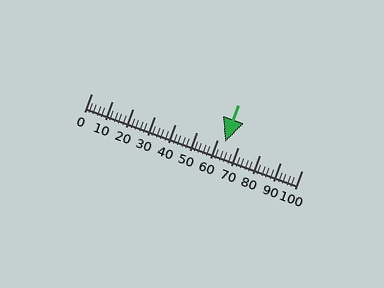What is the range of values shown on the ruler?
The ruler shows values from 0 to 100.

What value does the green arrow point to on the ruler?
The green arrow points to approximately 64.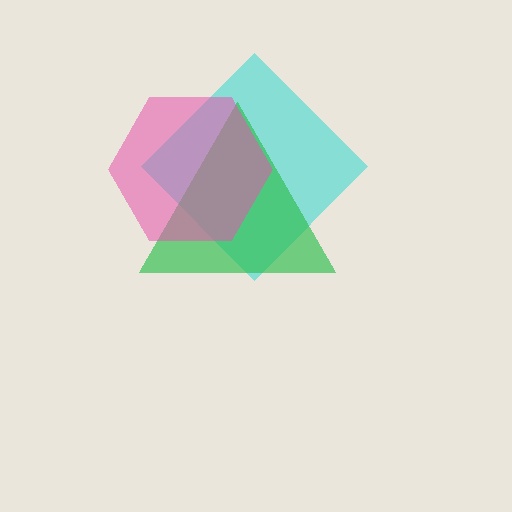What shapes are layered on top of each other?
The layered shapes are: a cyan diamond, a green triangle, a pink hexagon.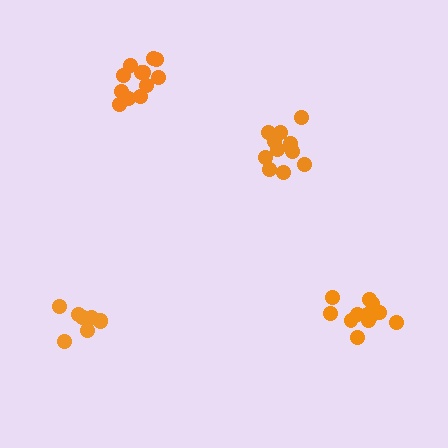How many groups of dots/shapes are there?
There are 4 groups.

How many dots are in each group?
Group 1: 12 dots, Group 2: 11 dots, Group 3: 9 dots, Group 4: 12 dots (44 total).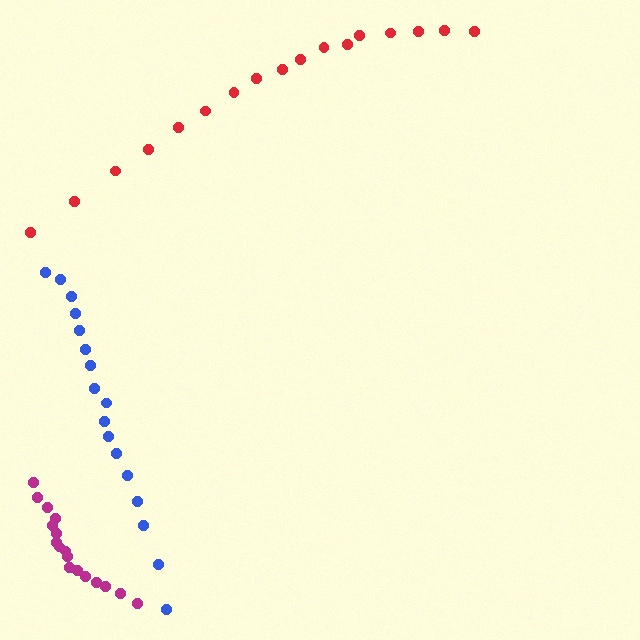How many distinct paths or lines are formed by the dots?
There are 3 distinct paths.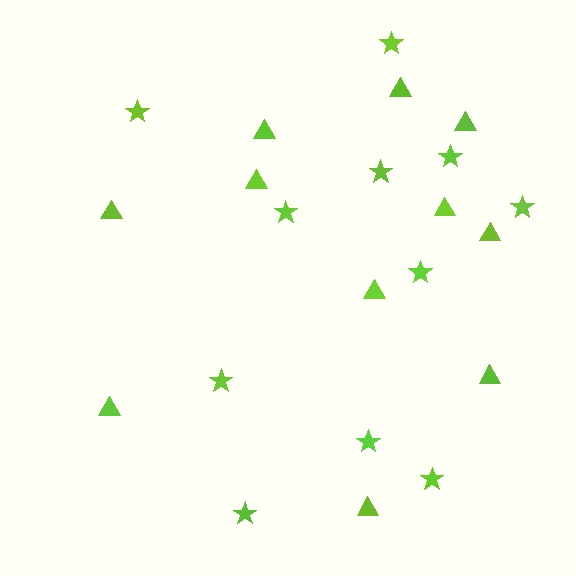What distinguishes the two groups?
There are 2 groups: one group of triangles (11) and one group of stars (11).